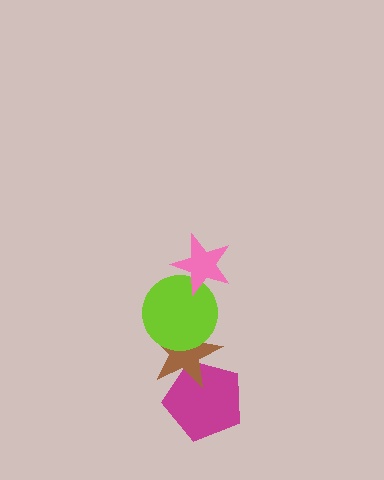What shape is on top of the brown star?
The lime circle is on top of the brown star.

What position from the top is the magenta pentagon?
The magenta pentagon is 4th from the top.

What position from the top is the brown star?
The brown star is 3rd from the top.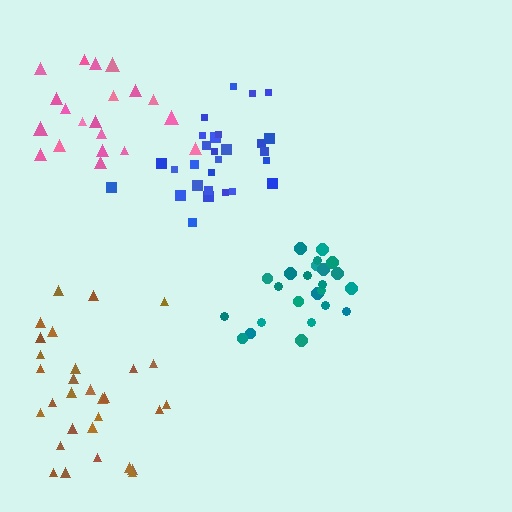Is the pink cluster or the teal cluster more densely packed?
Teal.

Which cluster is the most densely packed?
Blue.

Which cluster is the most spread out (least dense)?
Brown.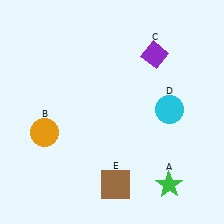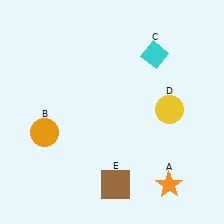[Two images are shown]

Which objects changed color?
A changed from green to orange. C changed from purple to cyan. D changed from cyan to yellow.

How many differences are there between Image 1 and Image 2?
There are 3 differences between the two images.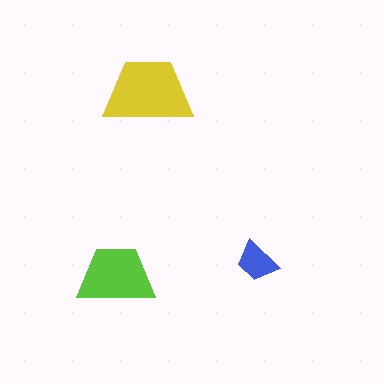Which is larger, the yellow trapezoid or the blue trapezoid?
The yellow one.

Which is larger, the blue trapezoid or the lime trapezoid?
The lime one.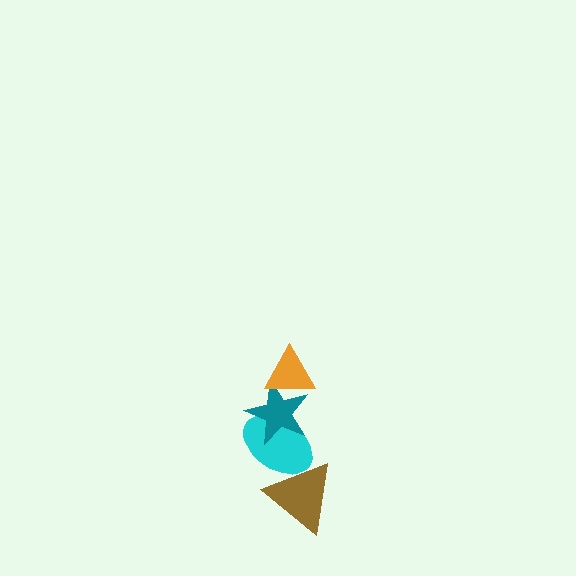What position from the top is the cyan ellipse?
The cyan ellipse is 3rd from the top.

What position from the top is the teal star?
The teal star is 2nd from the top.